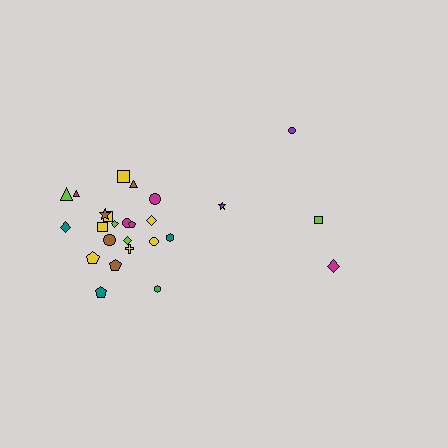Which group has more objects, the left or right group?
The left group.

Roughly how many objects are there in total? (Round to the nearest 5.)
Roughly 25 objects in total.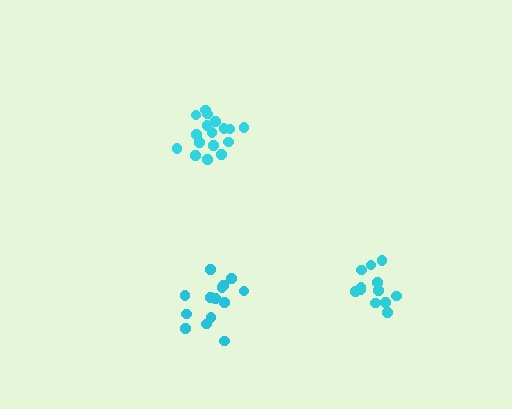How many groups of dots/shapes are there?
There are 3 groups.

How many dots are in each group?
Group 1: 14 dots, Group 2: 17 dots, Group 3: 12 dots (43 total).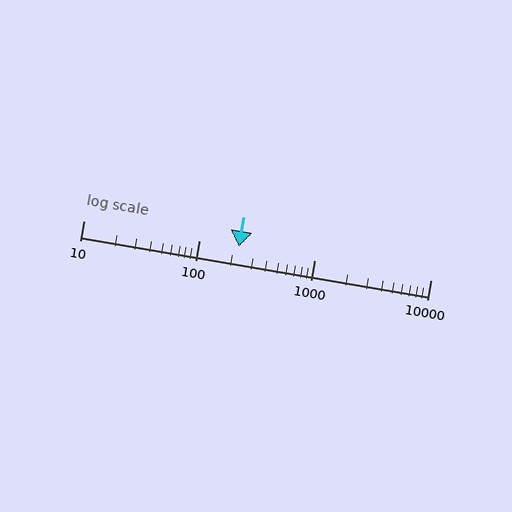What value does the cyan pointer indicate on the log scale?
The pointer indicates approximately 220.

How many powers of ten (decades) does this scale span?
The scale spans 3 decades, from 10 to 10000.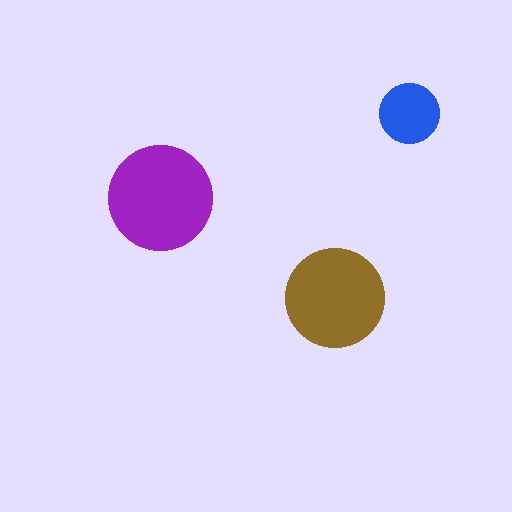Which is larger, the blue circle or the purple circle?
The purple one.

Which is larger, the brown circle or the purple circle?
The purple one.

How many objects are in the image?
There are 3 objects in the image.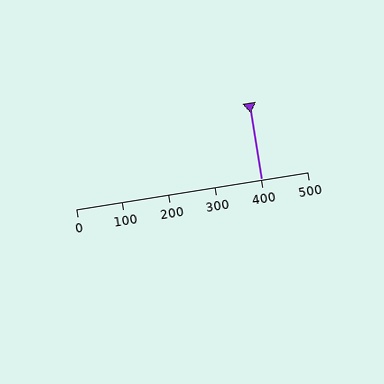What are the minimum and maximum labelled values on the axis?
The axis runs from 0 to 500.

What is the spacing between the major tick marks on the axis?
The major ticks are spaced 100 apart.